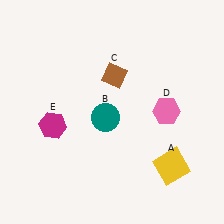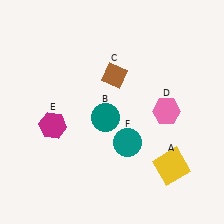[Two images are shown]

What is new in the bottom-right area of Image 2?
A teal circle (F) was added in the bottom-right area of Image 2.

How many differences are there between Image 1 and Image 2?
There is 1 difference between the two images.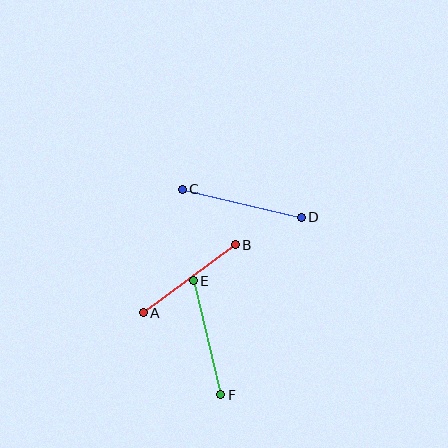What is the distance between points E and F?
The distance is approximately 118 pixels.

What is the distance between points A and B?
The distance is approximately 115 pixels.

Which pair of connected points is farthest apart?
Points C and D are farthest apart.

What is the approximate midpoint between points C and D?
The midpoint is at approximately (242, 203) pixels.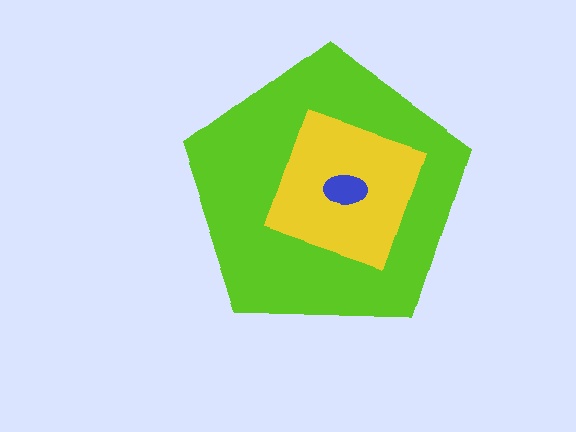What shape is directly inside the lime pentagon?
The yellow diamond.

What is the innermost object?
The blue ellipse.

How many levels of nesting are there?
3.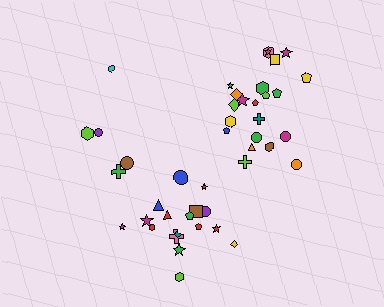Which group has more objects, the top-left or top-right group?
The top-right group.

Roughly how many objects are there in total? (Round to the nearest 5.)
Roughly 45 objects in total.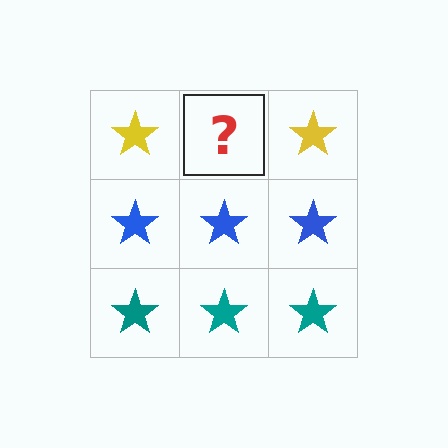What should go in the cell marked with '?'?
The missing cell should contain a yellow star.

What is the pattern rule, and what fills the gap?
The rule is that each row has a consistent color. The gap should be filled with a yellow star.